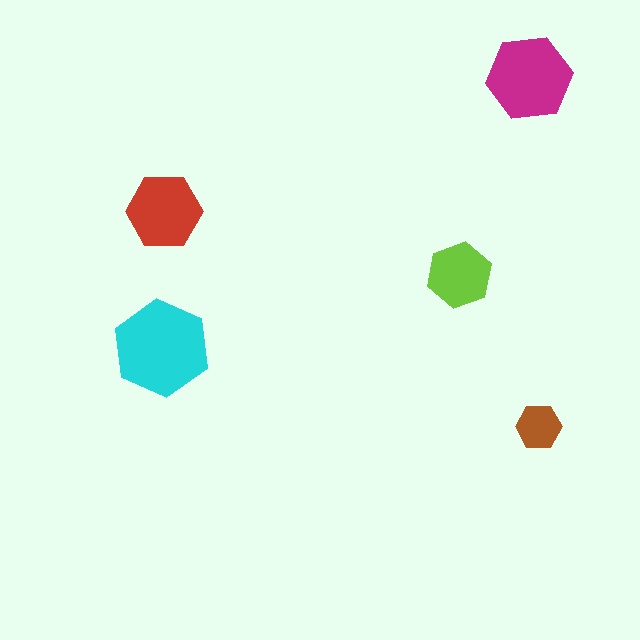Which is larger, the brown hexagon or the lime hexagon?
The lime one.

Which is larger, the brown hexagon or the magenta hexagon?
The magenta one.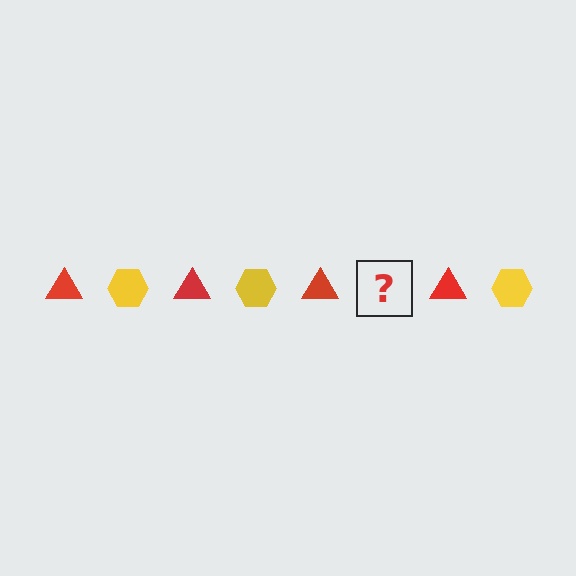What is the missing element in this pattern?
The missing element is a yellow hexagon.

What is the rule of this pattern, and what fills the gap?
The rule is that the pattern alternates between red triangle and yellow hexagon. The gap should be filled with a yellow hexagon.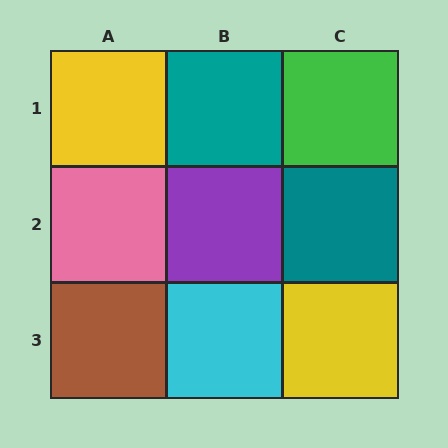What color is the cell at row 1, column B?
Teal.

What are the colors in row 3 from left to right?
Brown, cyan, yellow.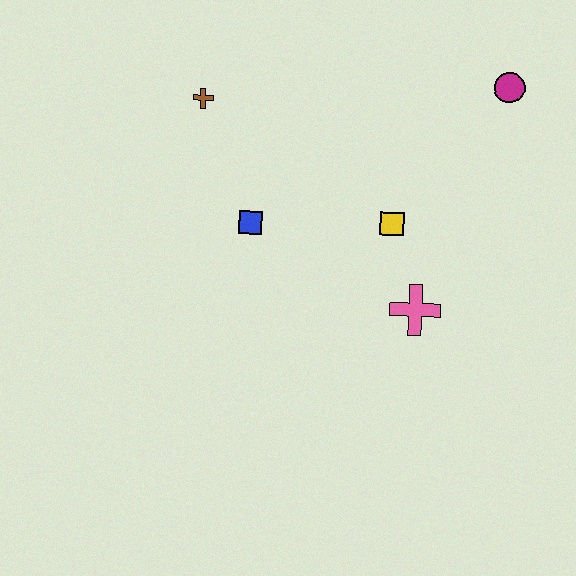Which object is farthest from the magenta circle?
The brown cross is farthest from the magenta circle.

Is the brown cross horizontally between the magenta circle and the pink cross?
No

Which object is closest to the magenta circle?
The yellow square is closest to the magenta circle.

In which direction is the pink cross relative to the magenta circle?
The pink cross is below the magenta circle.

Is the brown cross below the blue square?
No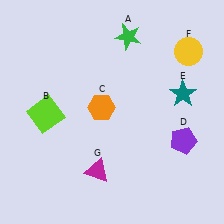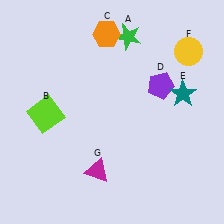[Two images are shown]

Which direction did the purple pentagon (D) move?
The purple pentagon (D) moved up.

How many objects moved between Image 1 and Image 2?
2 objects moved between the two images.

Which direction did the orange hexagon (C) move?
The orange hexagon (C) moved up.